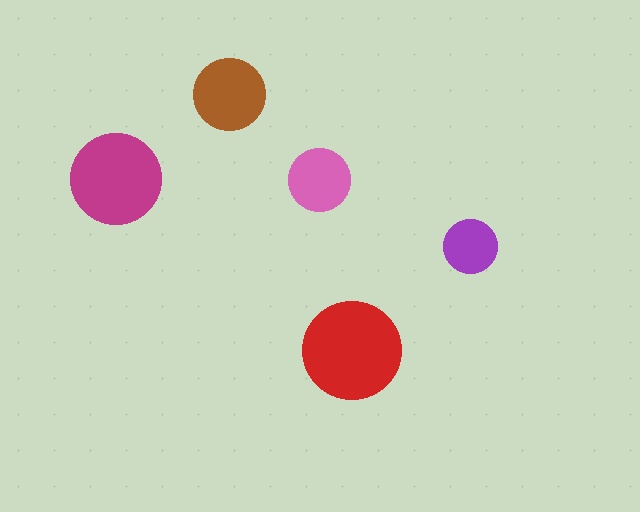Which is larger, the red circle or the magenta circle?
The red one.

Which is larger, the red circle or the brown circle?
The red one.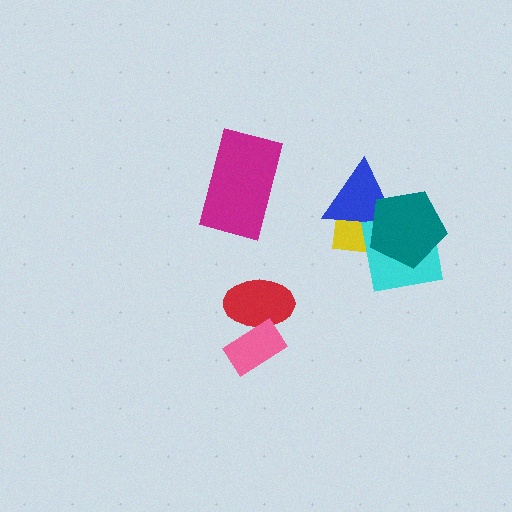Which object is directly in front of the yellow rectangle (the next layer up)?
The blue triangle is directly in front of the yellow rectangle.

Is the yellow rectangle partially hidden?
Yes, it is partially covered by another shape.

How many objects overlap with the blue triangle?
3 objects overlap with the blue triangle.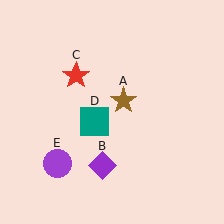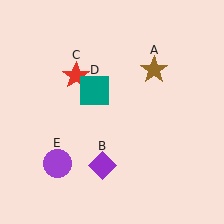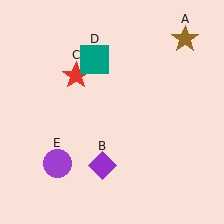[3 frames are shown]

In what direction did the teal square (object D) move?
The teal square (object D) moved up.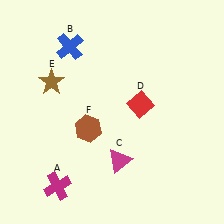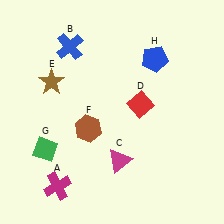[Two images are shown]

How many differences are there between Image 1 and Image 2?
There are 2 differences between the two images.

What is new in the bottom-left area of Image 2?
A green diamond (G) was added in the bottom-left area of Image 2.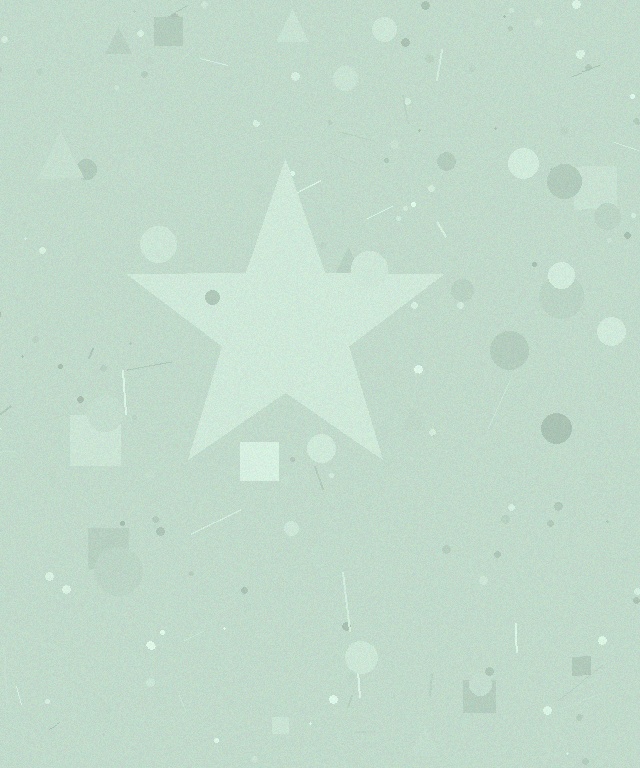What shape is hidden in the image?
A star is hidden in the image.